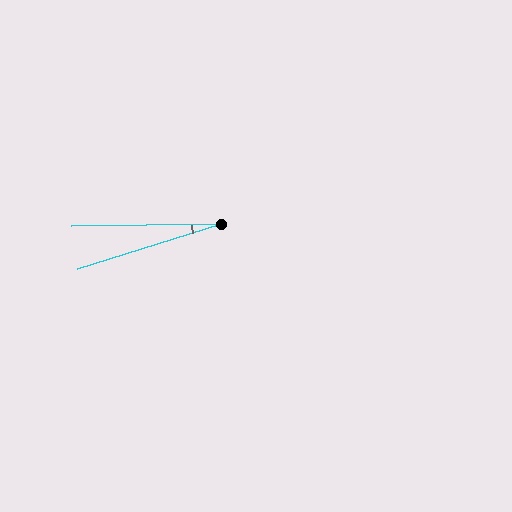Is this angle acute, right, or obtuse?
It is acute.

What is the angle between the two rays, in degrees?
Approximately 17 degrees.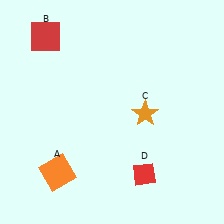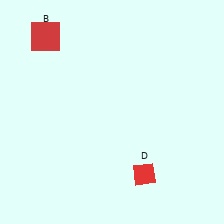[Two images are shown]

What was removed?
The orange square (A), the orange star (C) were removed in Image 2.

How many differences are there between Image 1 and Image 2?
There are 2 differences between the two images.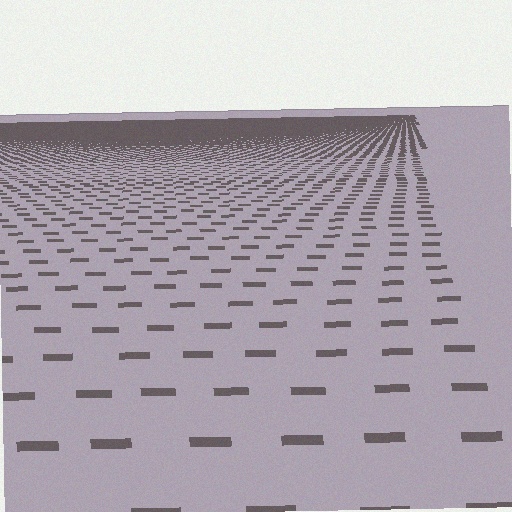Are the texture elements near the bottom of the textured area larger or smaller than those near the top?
Larger. Near the bottom, elements are closer to the viewer and appear at a bigger on-screen size.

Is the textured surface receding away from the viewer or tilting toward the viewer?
The surface is receding away from the viewer. Texture elements get smaller and denser toward the top.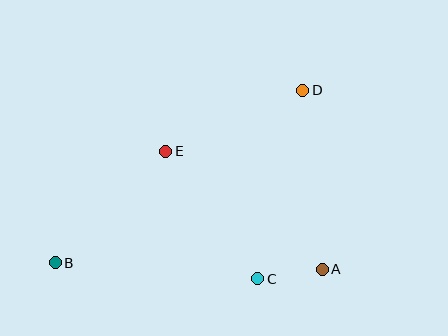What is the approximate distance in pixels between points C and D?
The distance between C and D is approximately 194 pixels.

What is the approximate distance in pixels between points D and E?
The distance between D and E is approximately 150 pixels.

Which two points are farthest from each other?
Points B and D are farthest from each other.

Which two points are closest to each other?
Points A and C are closest to each other.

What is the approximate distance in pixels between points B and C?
The distance between B and C is approximately 203 pixels.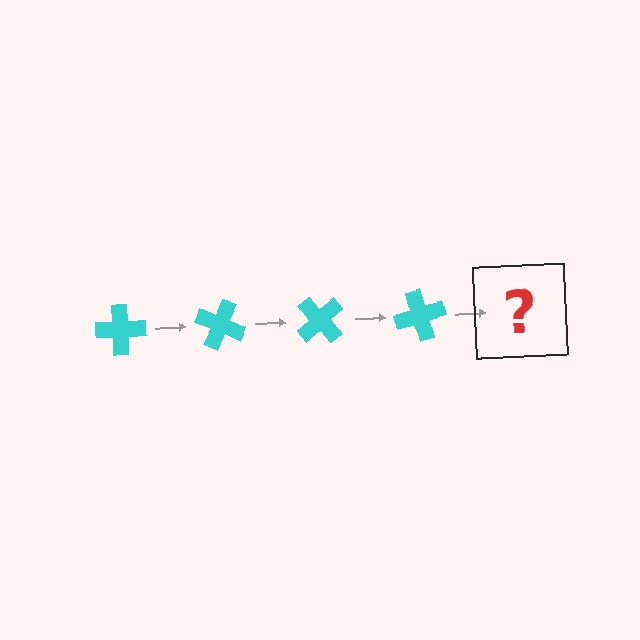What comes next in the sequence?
The next element should be a cyan cross rotated 100 degrees.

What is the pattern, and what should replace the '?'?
The pattern is that the cross rotates 25 degrees each step. The '?' should be a cyan cross rotated 100 degrees.